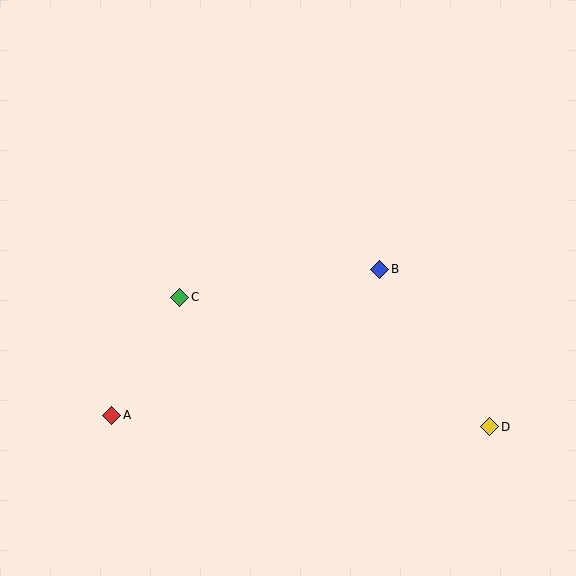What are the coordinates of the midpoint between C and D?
The midpoint between C and D is at (335, 362).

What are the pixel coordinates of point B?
Point B is at (380, 269).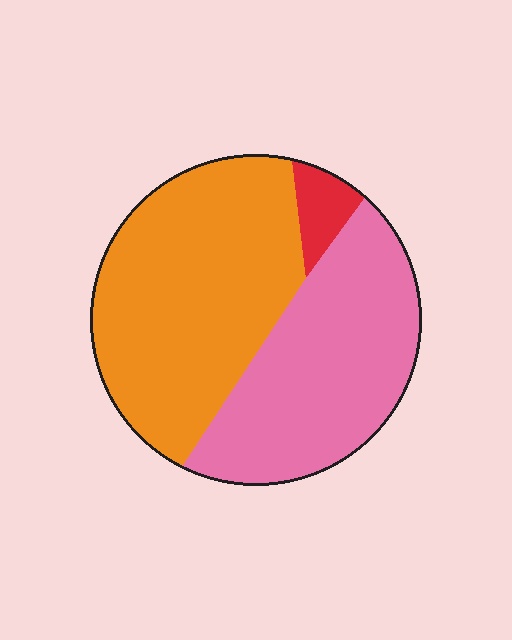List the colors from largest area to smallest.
From largest to smallest: orange, pink, red.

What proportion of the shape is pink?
Pink takes up between a third and a half of the shape.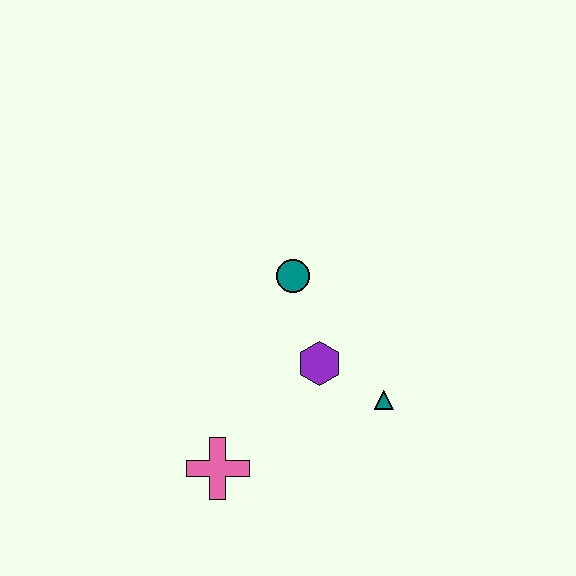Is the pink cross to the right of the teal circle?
No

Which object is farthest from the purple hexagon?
The pink cross is farthest from the purple hexagon.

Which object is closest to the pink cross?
The purple hexagon is closest to the pink cross.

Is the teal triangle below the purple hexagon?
Yes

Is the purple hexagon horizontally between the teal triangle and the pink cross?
Yes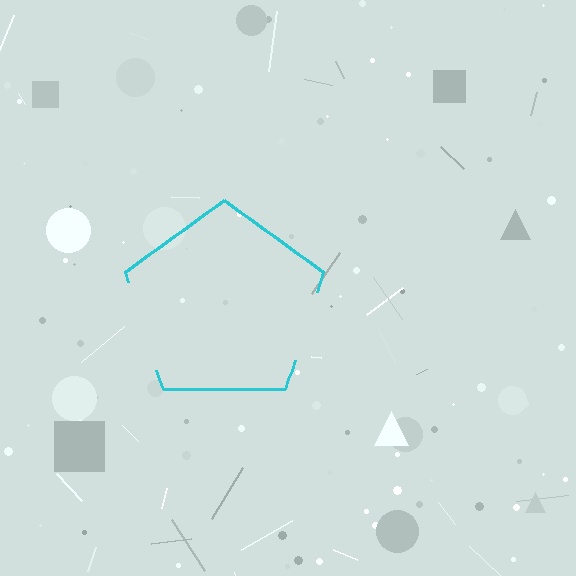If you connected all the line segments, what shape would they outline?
They would outline a pentagon.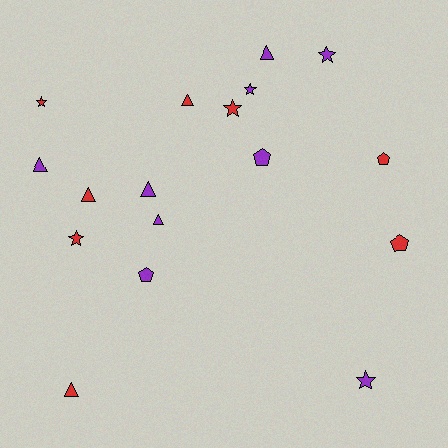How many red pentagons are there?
There are 2 red pentagons.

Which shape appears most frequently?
Triangle, with 7 objects.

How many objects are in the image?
There are 17 objects.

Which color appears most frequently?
Purple, with 9 objects.